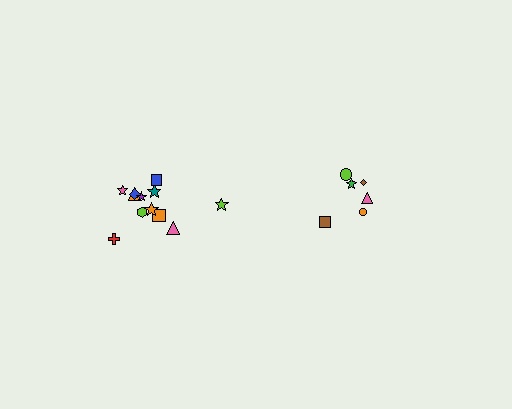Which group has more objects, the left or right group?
The left group.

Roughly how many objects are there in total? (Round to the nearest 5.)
Roughly 20 objects in total.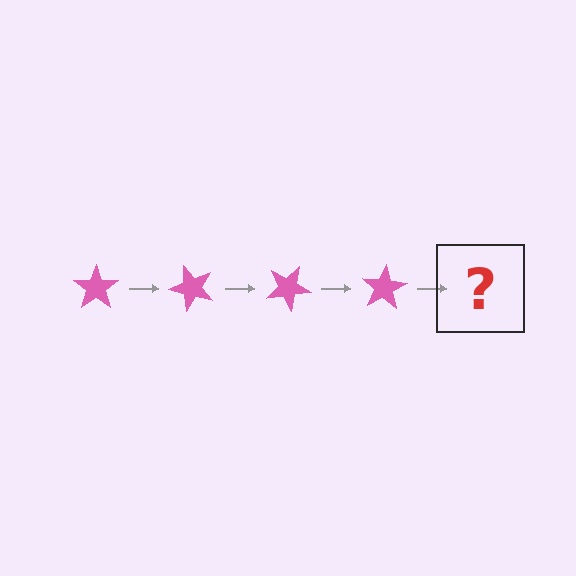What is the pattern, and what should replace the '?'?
The pattern is that the star rotates 50 degrees each step. The '?' should be a pink star rotated 200 degrees.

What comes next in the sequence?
The next element should be a pink star rotated 200 degrees.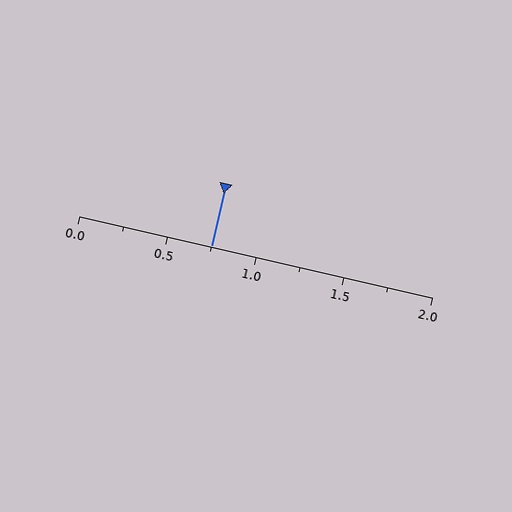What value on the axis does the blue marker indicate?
The marker indicates approximately 0.75.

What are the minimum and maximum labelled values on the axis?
The axis runs from 0.0 to 2.0.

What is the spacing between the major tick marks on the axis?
The major ticks are spaced 0.5 apart.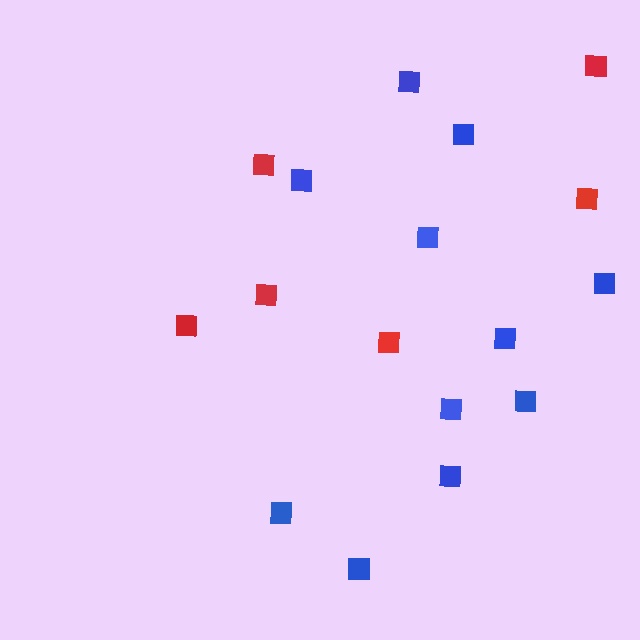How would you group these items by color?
There are 2 groups: one group of blue squares (11) and one group of red squares (6).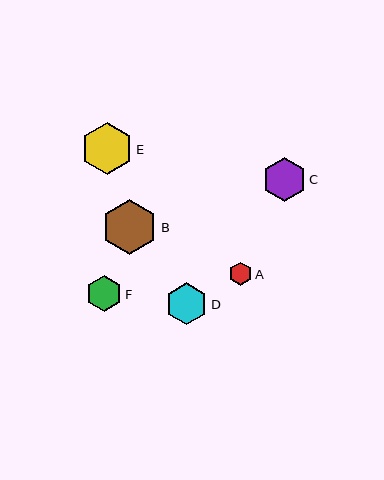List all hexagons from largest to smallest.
From largest to smallest: B, E, C, D, F, A.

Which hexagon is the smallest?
Hexagon A is the smallest with a size of approximately 23 pixels.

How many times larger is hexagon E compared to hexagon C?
Hexagon E is approximately 1.2 times the size of hexagon C.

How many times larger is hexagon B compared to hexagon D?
Hexagon B is approximately 1.3 times the size of hexagon D.